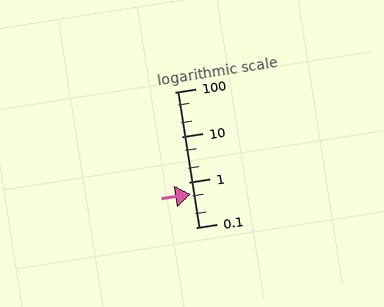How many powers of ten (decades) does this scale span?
The scale spans 3 decades, from 0.1 to 100.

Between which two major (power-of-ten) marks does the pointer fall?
The pointer is between 0.1 and 1.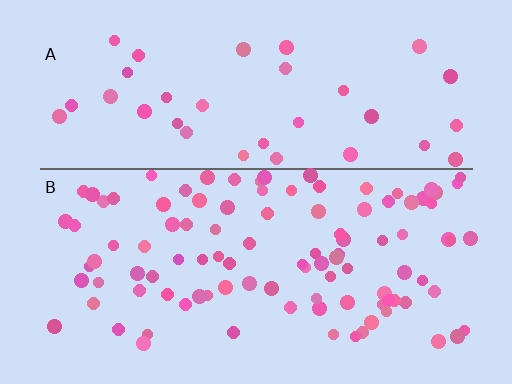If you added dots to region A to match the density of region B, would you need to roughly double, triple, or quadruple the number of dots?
Approximately triple.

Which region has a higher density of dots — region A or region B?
B (the bottom).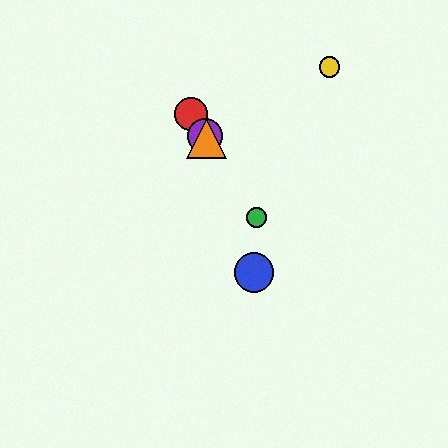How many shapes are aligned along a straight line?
4 shapes (the red circle, the green circle, the purple circle, the orange triangle) are aligned along a straight line.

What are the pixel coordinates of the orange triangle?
The orange triangle is at (206, 138).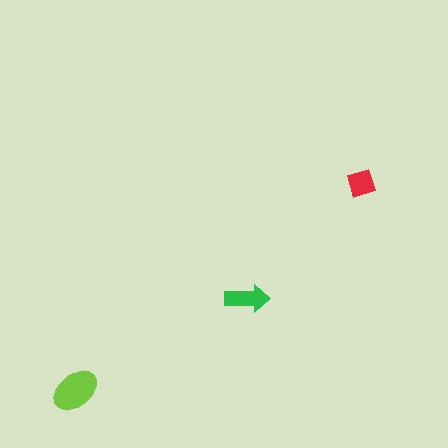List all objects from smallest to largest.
The red diamond, the green arrow, the lime ellipse.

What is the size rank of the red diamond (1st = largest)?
3rd.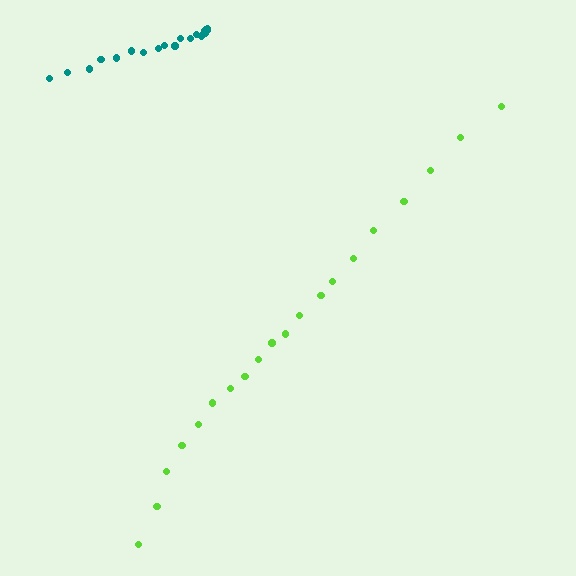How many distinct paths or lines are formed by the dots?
There are 2 distinct paths.